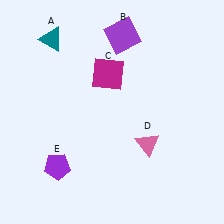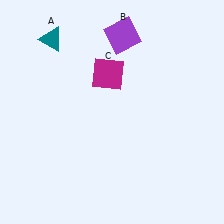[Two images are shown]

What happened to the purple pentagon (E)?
The purple pentagon (E) was removed in Image 2. It was in the bottom-left area of Image 1.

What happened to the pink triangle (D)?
The pink triangle (D) was removed in Image 2. It was in the bottom-right area of Image 1.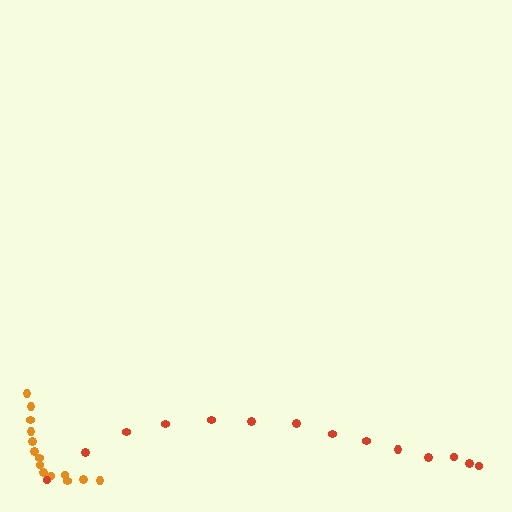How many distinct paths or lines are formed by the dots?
There are 2 distinct paths.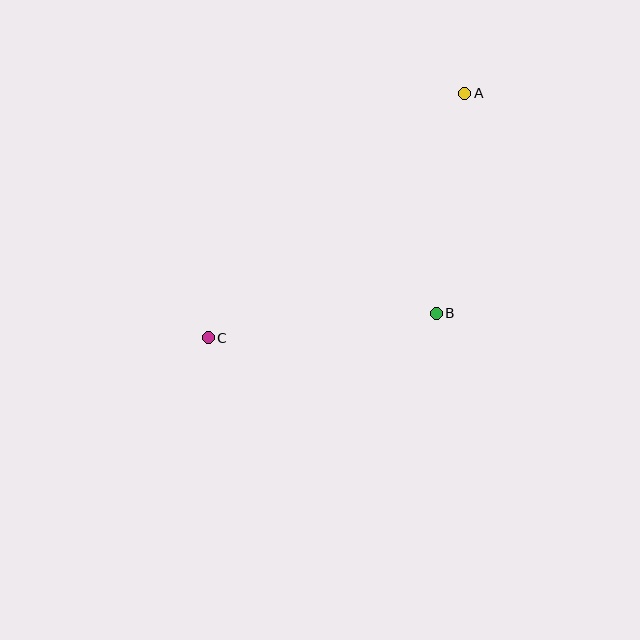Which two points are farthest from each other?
Points A and C are farthest from each other.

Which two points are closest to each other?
Points A and B are closest to each other.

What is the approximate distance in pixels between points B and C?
The distance between B and C is approximately 229 pixels.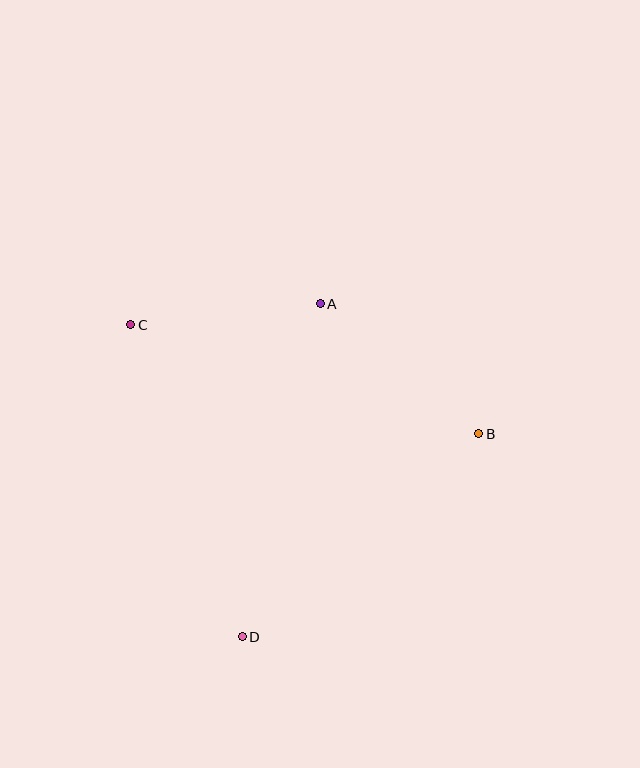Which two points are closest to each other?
Points A and C are closest to each other.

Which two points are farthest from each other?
Points B and C are farthest from each other.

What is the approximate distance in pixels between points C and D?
The distance between C and D is approximately 331 pixels.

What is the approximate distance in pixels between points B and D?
The distance between B and D is approximately 312 pixels.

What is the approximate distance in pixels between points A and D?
The distance between A and D is approximately 342 pixels.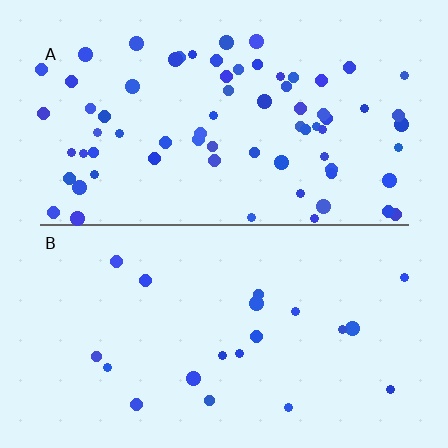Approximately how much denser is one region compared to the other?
Approximately 3.6× — region A over region B.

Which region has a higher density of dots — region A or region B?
A (the top).